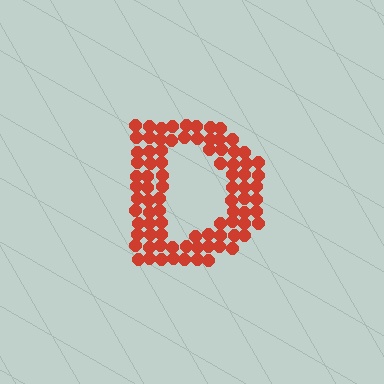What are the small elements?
The small elements are circles.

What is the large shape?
The large shape is the letter D.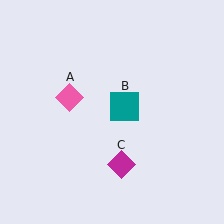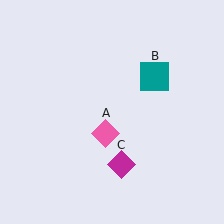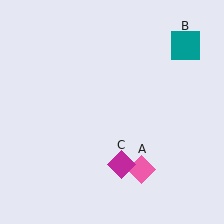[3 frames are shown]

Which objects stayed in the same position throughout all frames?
Magenta diamond (object C) remained stationary.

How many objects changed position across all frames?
2 objects changed position: pink diamond (object A), teal square (object B).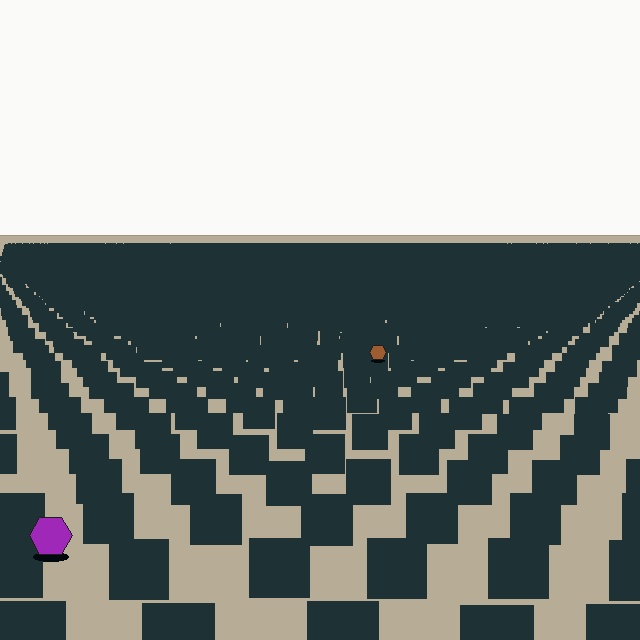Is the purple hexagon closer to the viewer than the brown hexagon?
Yes. The purple hexagon is closer — you can tell from the texture gradient: the ground texture is coarser near it.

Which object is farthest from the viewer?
The brown hexagon is farthest from the viewer. It appears smaller and the ground texture around it is denser.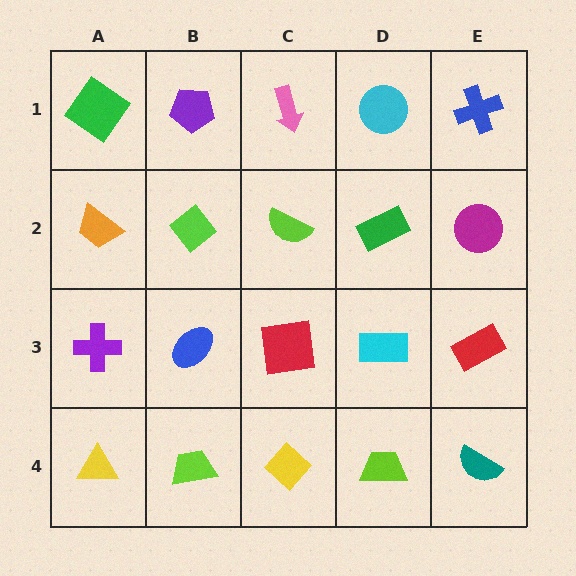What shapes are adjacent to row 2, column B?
A purple pentagon (row 1, column B), a blue ellipse (row 3, column B), an orange trapezoid (row 2, column A), a lime semicircle (row 2, column C).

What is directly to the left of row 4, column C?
A lime trapezoid.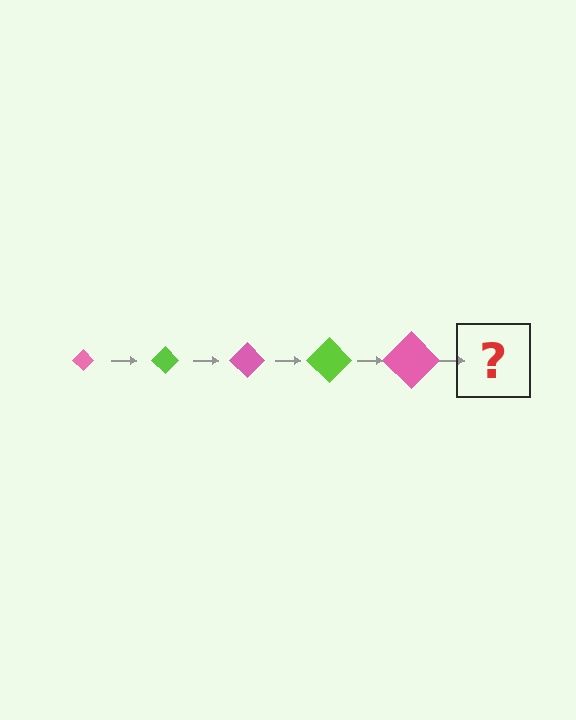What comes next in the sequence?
The next element should be a lime diamond, larger than the previous one.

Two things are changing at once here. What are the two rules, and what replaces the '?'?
The two rules are that the diamond grows larger each step and the color cycles through pink and lime. The '?' should be a lime diamond, larger than the previous one.